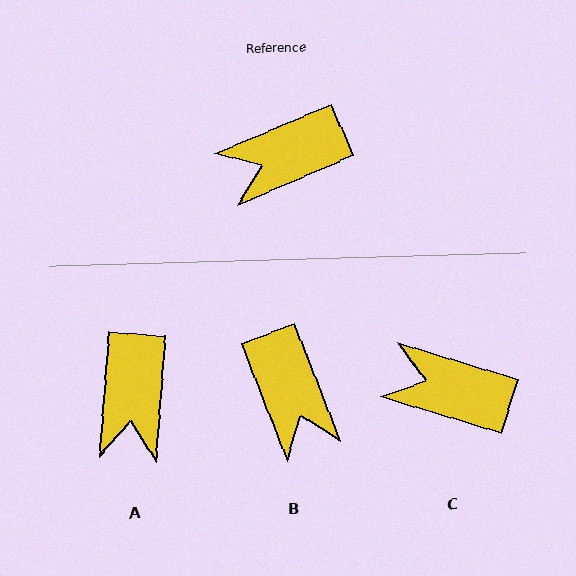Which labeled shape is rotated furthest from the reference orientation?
B, about 88 degrees away.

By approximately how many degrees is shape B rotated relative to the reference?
Approximately 88 degrees counter-clockwise.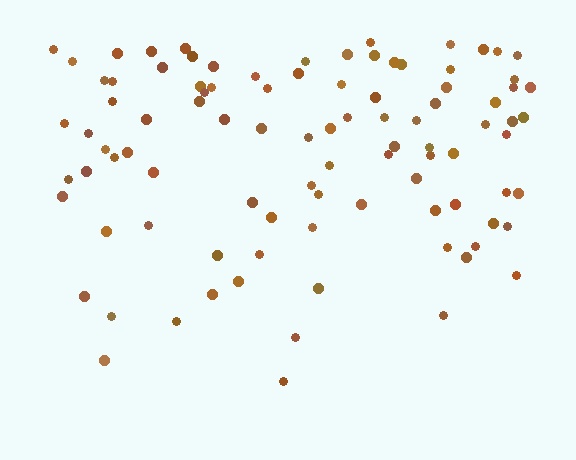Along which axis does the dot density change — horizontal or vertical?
Vertical.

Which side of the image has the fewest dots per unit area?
The bottom.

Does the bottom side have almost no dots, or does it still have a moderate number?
Still a moderate number, just noticeably fewer than the top.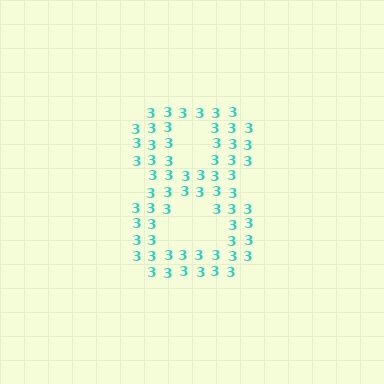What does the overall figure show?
The overall figure shows the digit 8.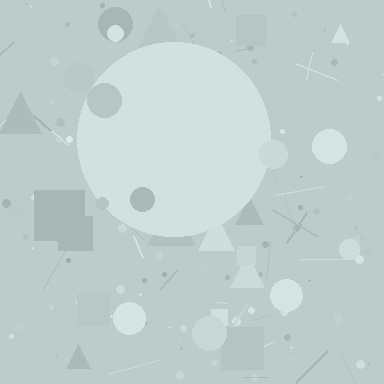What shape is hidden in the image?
A circle is hidden in the image.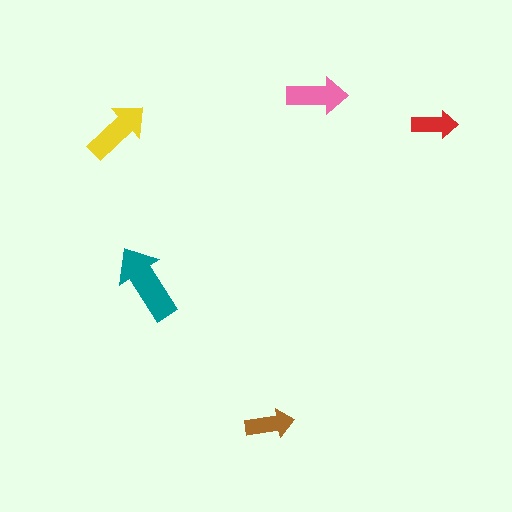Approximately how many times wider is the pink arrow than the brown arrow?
About 1.5 times wider.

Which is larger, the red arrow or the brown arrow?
The brown one.